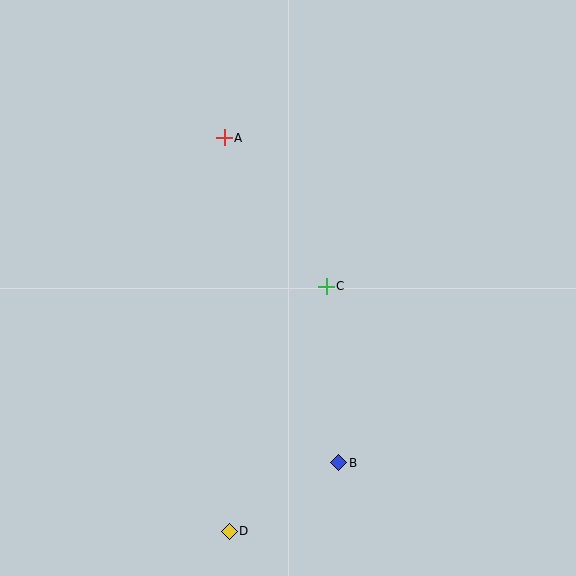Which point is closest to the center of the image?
Point C at (326, 286) is closest to the center.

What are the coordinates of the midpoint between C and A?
The midpoint between C and A is at (275, 212).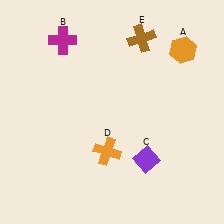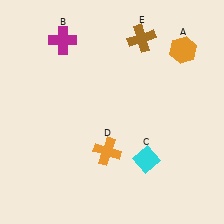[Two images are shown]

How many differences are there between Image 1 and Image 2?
There is 1 difference between the two images.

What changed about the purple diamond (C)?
In Image 1, C is purple. In Image 2, it changed to cyan.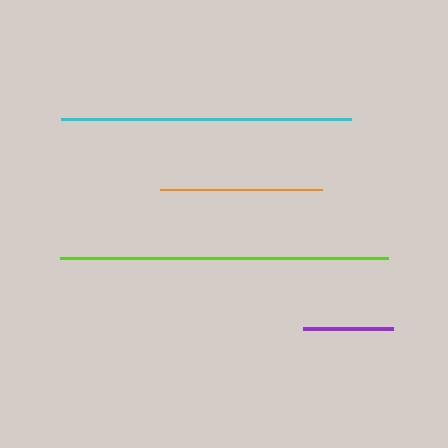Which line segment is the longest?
The lime line is the longest at approximately 328 pixels.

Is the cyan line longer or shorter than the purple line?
The cyan line is longer than the purple line.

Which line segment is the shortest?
The purple line is the shortest at approximately 90 pixels.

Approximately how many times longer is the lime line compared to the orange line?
The lime line is approximately 2.0 times the length of the orange line.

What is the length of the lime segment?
The lime segment is approximately 328 pixels long.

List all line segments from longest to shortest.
From longest to shortest: lime, cyan, orange, purple.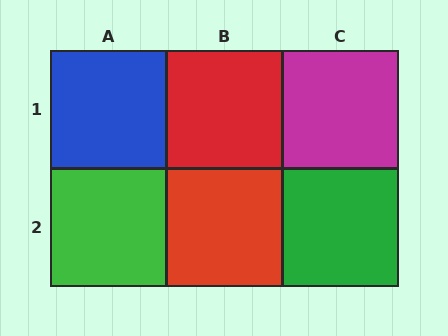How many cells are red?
2 cells are red.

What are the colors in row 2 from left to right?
Green, red, green.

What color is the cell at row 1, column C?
Magenta.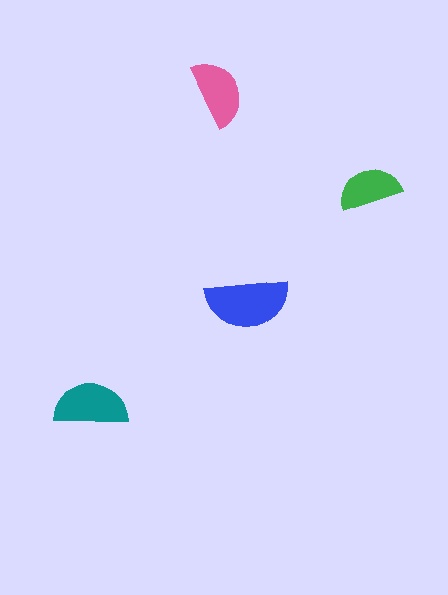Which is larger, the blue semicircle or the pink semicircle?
The blue one.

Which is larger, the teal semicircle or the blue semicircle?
The blue one.